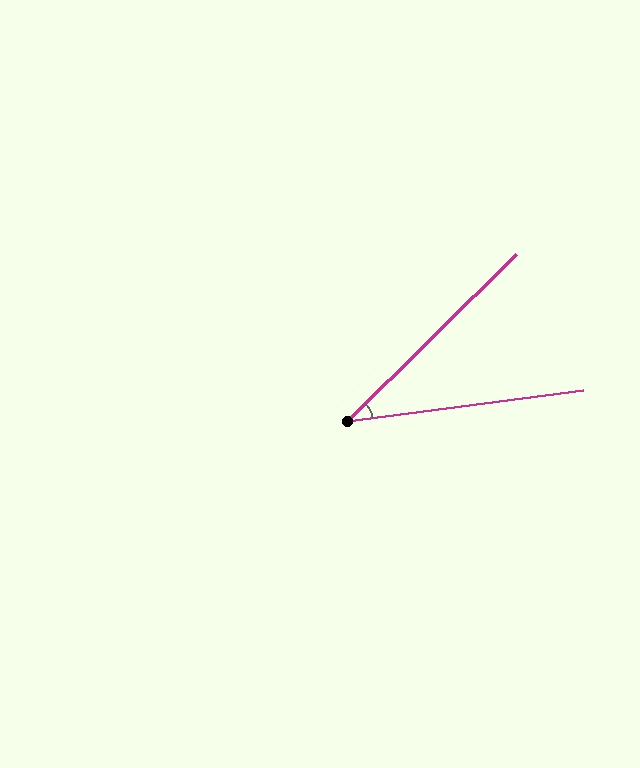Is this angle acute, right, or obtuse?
It is acute.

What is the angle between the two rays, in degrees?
Approximately 37 degrees.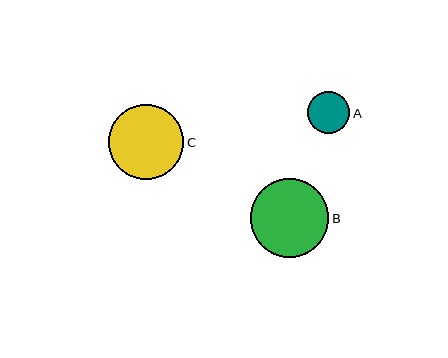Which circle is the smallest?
Circle A is the smallest with a size of approximately 42 pixels.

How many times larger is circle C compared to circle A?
Circle C is approximately 1.8 times the size of circle A.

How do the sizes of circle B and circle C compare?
Circle B and circle C are approximately the same size.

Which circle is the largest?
Circle B is the largest with a size of approximately 78 pixels.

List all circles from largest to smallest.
From largest to smallest: B, C, A.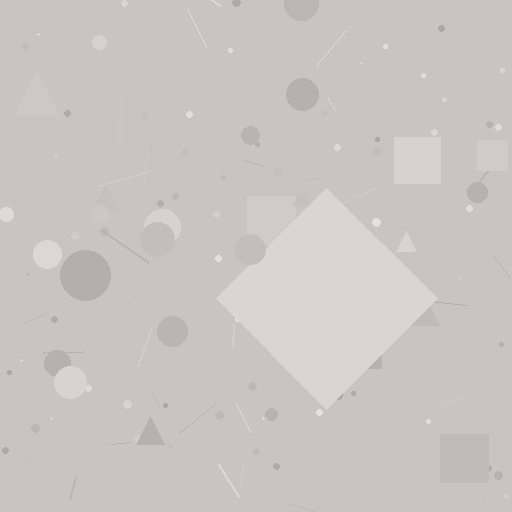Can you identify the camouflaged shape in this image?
The camouflaged shape is a diamond.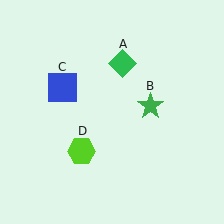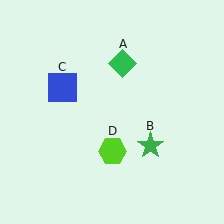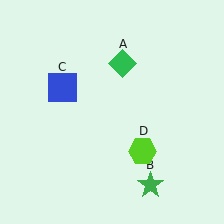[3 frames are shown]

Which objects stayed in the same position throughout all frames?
Green diamond (object A) and blue square (object C) remained stationary.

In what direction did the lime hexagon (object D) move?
The lime hexagon (object D) moved right.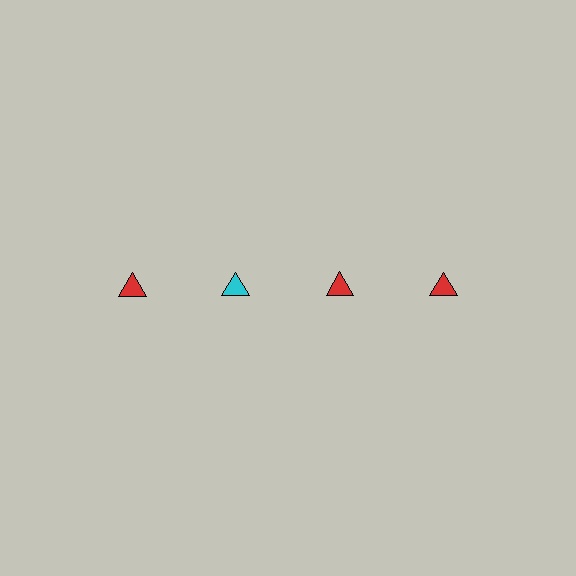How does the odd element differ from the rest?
It has a different color: cyan instead of red.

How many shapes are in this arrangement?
There are 4 shapes arranged in a grid pattern.